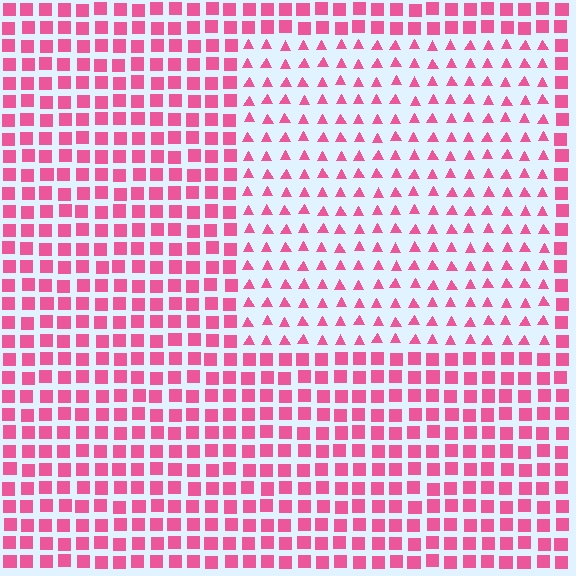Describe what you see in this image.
The image is filled with small pink elements arranged in a uniform grid. A rectangle-shaped region contains triangles, while the surrounding area contains squares. The boundary is defined purely by the change in element shape.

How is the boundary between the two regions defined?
The boundary is defined by a change in element shape: triangles inside vs. squares outside. All elements share the same color and spacing.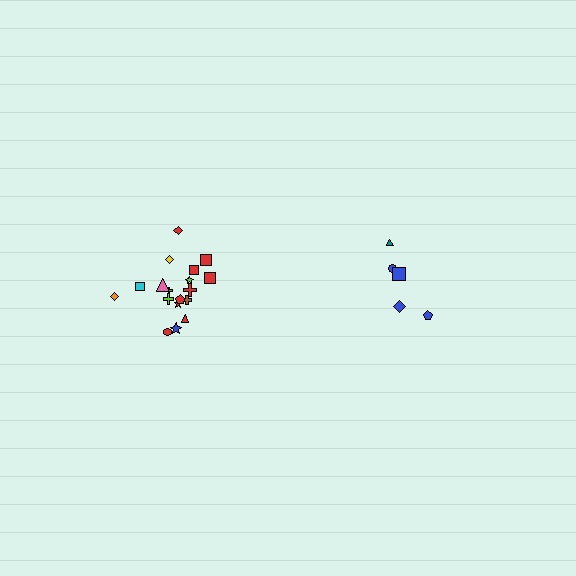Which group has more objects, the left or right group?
The left group.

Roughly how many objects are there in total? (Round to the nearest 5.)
Roughly 25 objects in total.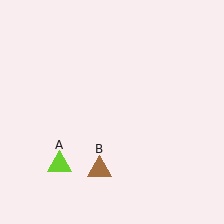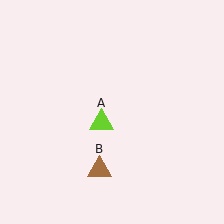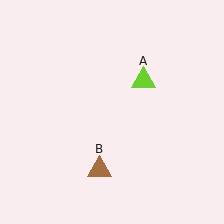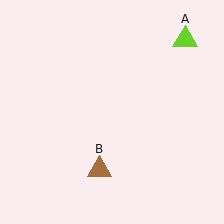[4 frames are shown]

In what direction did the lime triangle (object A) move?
The lime triangle (object A) moved up and to the right.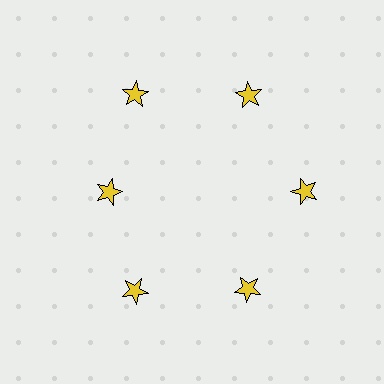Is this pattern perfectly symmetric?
No. The 6 yellow stars are arranged in a ring, but one element near the 9 o'clock position is pulled inward toward the center, breaking the 6-fold rotational symmetry.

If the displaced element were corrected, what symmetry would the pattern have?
It would have 6-fold rotational symmetry — the pattern would map onto itself every 60 degrees.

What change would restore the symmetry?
The symmetry would be restored by moving it outward, back onto the ring so that all 6 stars sit at equal angles and equal distance from the center.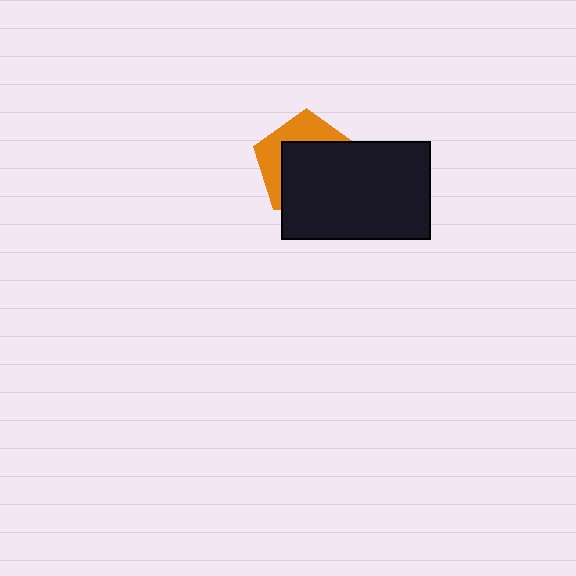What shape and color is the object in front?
The object in front is a black rectangle.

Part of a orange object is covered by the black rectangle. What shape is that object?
It is a pentagon.